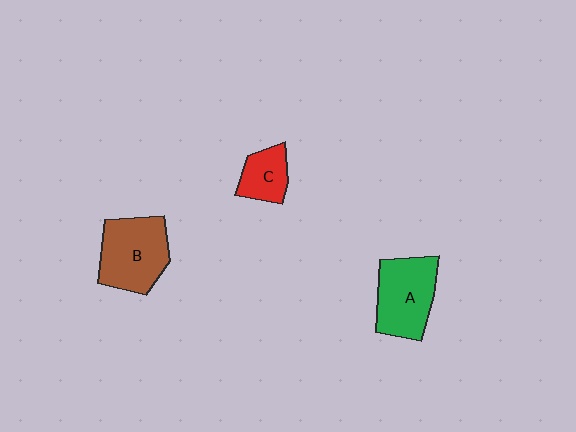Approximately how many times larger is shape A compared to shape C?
Approximately 1.9 times.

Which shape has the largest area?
Shape B (brown).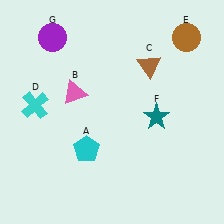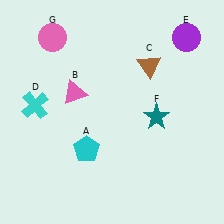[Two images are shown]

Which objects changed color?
E changed from brown to purple. G changed from purple to pink.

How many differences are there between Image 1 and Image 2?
There are 2 differences between the two images.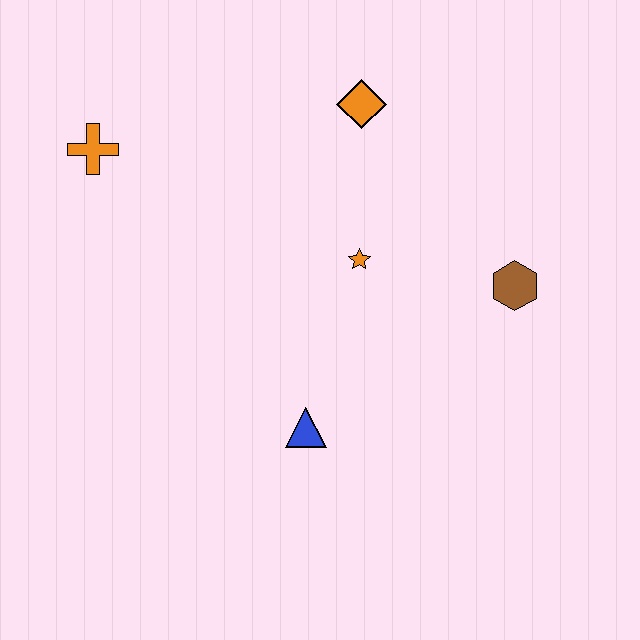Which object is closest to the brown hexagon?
The orange star is closest to the brown hexagon.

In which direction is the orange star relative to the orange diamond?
The orange star is below the orange diamond.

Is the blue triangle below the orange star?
Yes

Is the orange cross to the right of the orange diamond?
No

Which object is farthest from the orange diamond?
The blue triangle is farthest from the orange diamond.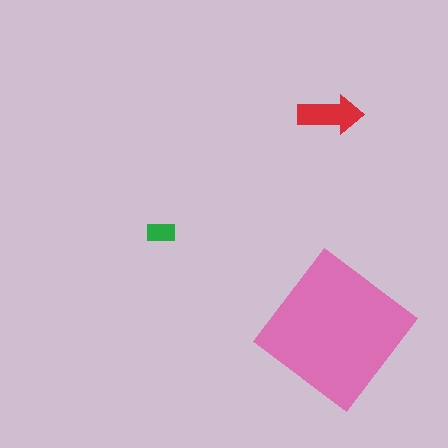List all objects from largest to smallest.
The pink diamond, the red arrow, the green rectangle.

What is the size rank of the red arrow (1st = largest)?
2nd.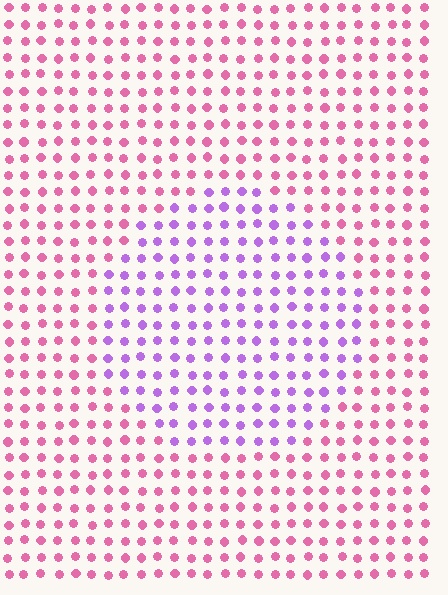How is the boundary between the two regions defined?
The boundary is defined purely by a slight shift in hue (about 49 degrees). Spacing, size, and orientation are identical on both sides.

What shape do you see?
I see a circle.